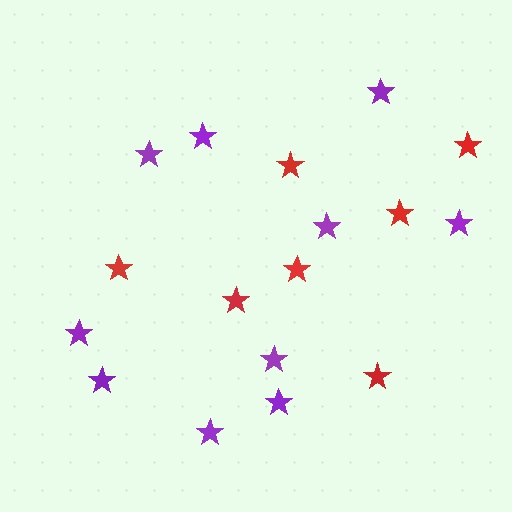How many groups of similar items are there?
There are 2 groups: one group of purple stars (10) and one group of red stars (7).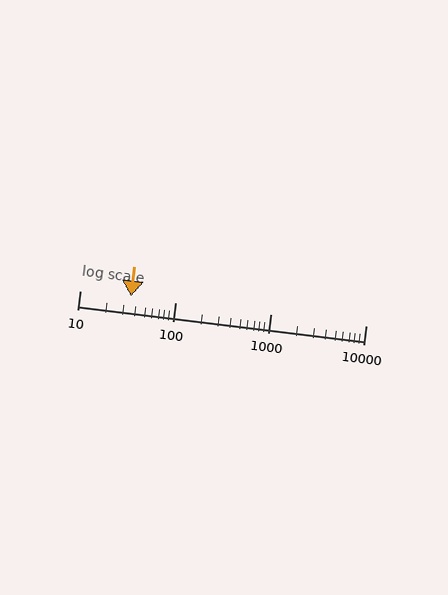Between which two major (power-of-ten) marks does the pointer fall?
The pointer is between 10 and 100.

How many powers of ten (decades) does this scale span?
The scale spans 3 decades, from 10 to 10000.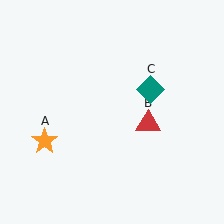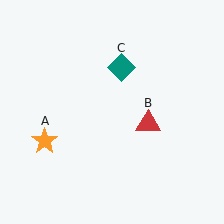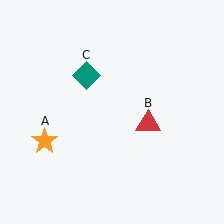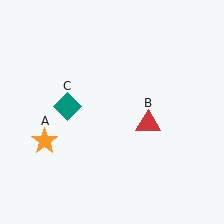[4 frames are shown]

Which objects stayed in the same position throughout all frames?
Orange star (object A) and red triangle (object B) remained stationary.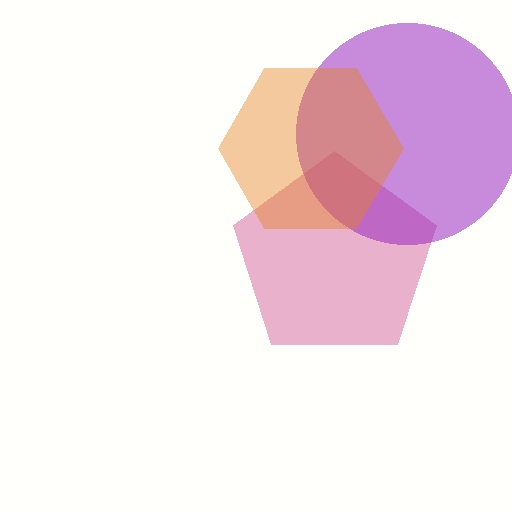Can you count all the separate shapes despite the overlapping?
Yes, there are 3 separate shapes.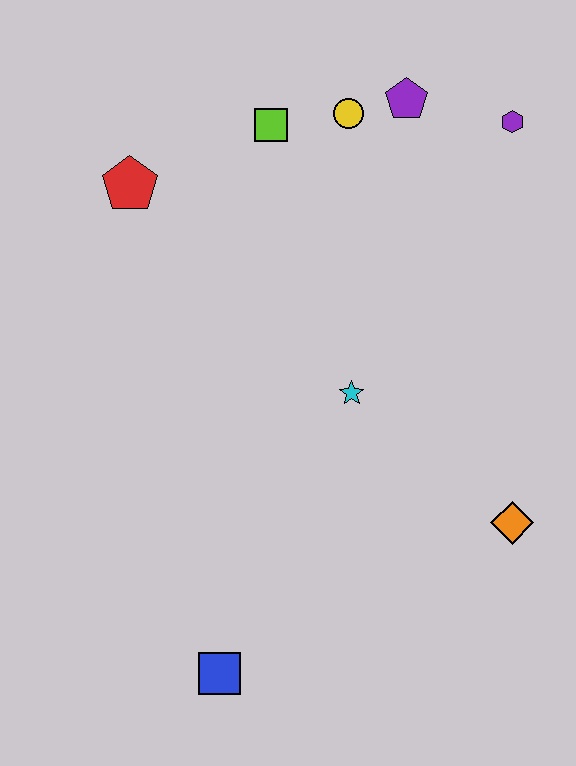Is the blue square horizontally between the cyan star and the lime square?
No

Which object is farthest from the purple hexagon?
The blue square is farthest from the purple hexagon.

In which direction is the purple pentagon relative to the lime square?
The purple pentagon is to the right of the lime square.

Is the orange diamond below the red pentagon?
Yes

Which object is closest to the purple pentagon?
The yellow circle is closest to the purple pentagon.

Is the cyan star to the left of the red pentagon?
No